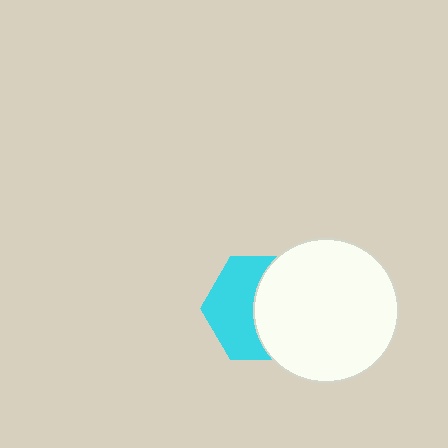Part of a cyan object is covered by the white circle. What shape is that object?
It is a hexagon.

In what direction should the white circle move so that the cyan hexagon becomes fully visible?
The white circle should move right. That is the shortest direction to clear the overlap and leave the cyan hexagon fully visible.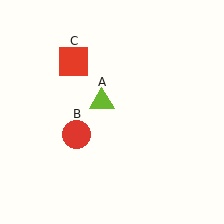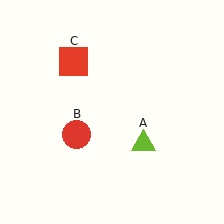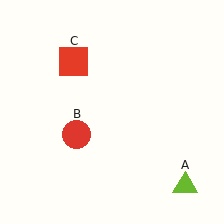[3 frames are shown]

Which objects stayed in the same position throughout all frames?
Red circle (object B) and red square (object C) remained stationary.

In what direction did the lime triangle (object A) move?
The lime triangle (object A) moved down and to the right.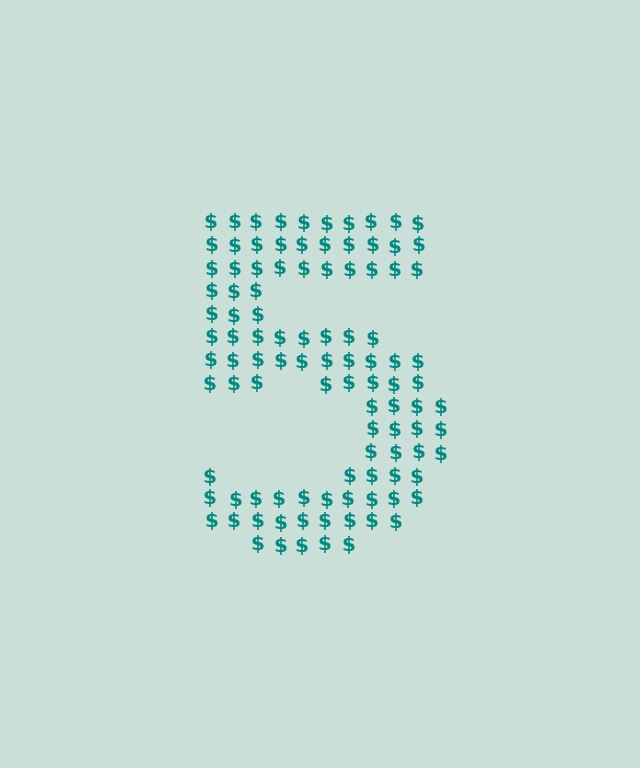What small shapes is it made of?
It is made of small dollar signs.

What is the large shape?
The large shape is the digit 5.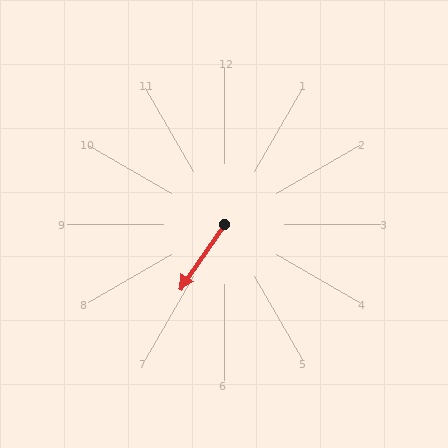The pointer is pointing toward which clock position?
Roughly 7 o'clock.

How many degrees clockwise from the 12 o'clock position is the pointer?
Approximately 214 degrees.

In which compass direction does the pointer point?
Southwest.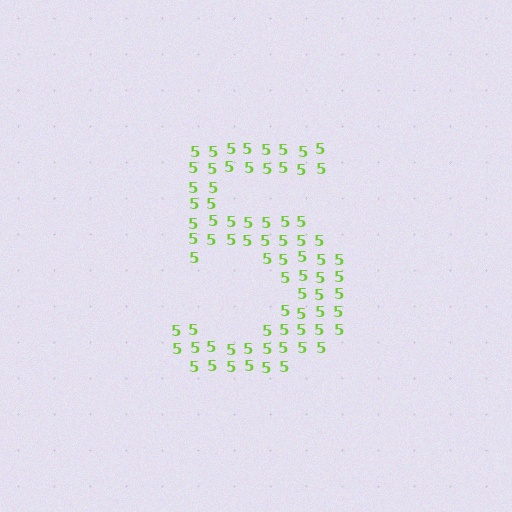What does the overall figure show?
The overall figure shows the digit 5.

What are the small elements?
The small elements are digit 5's.